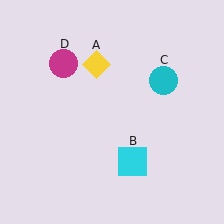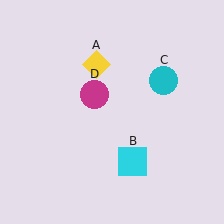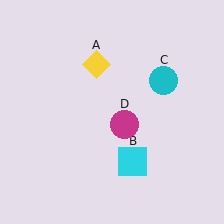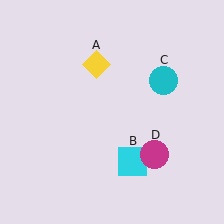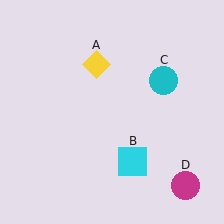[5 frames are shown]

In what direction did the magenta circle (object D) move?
The magenta circle (object D) moved down and to the right.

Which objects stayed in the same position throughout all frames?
Yellow diamond (object A) and cyan square (object B) and cyan circle (object C) remained stationary.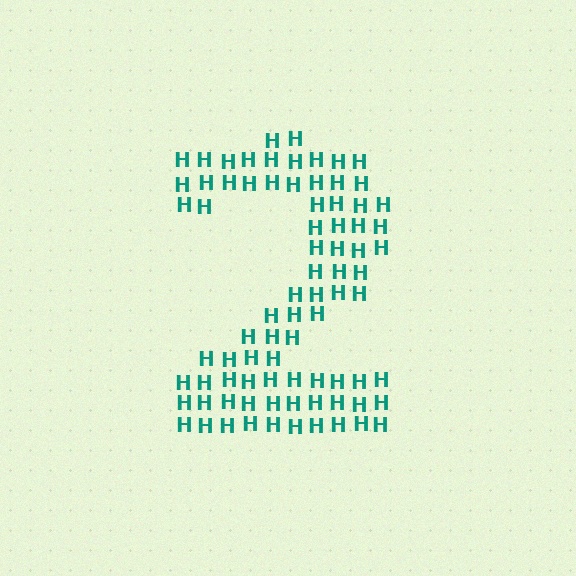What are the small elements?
The small elements are letter H's.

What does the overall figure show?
The overall figure shows the digit 2.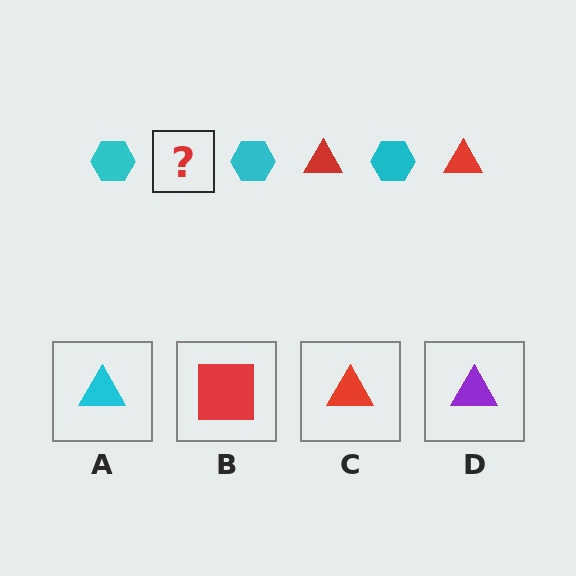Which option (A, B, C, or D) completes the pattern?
C.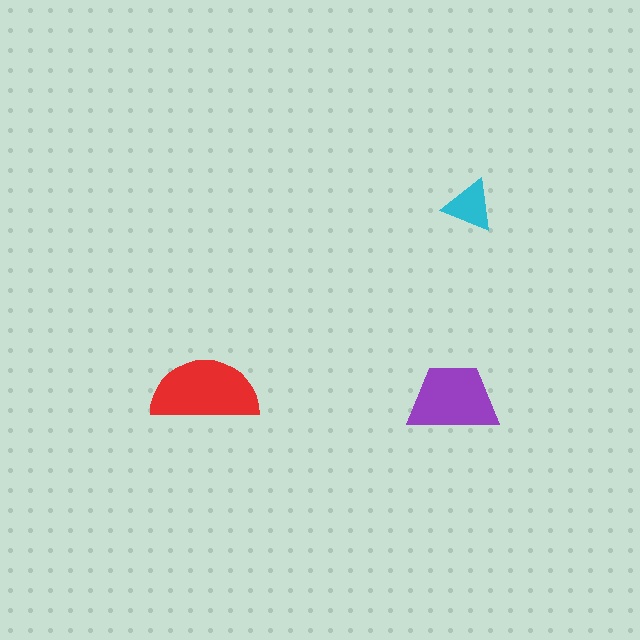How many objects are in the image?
There are 3 objects in the image.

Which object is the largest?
The red semicircle.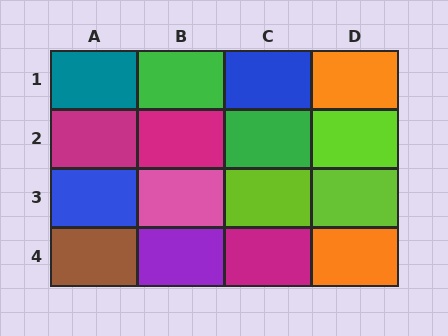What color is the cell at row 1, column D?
Orange.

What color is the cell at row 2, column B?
Magenta.